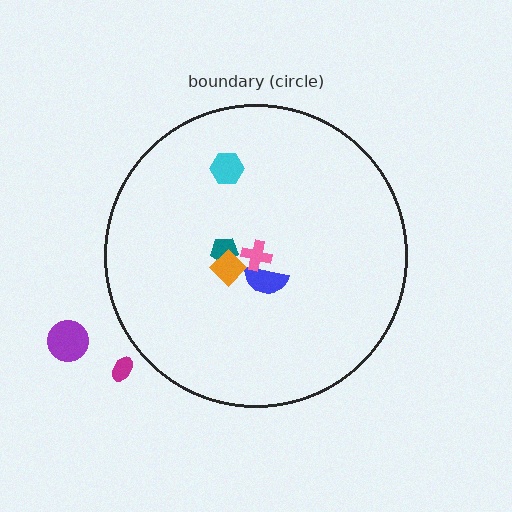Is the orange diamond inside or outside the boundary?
Inside.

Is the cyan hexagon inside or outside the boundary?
Inside.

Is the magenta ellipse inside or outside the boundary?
Outside.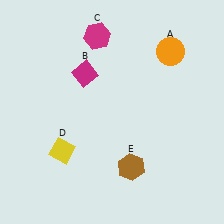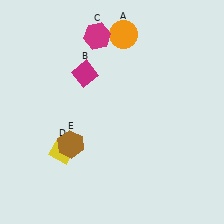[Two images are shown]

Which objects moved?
The objects that moved are: the orange circle (A), the brown hexagon (E).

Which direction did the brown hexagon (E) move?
The brown hexagon (E) moved left.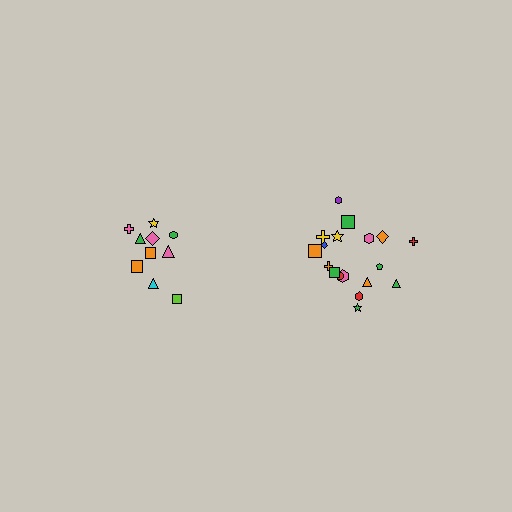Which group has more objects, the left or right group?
The right group.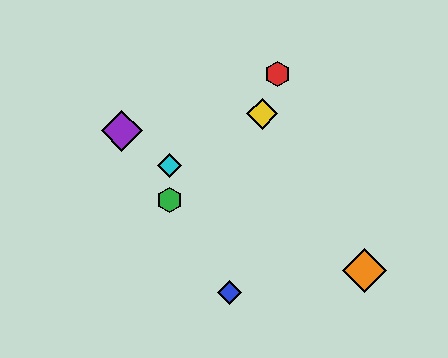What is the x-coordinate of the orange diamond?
The orange diamond is at x≈364.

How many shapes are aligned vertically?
2 shapes (the green hexagon, the cyan diamond) are aligned vertically.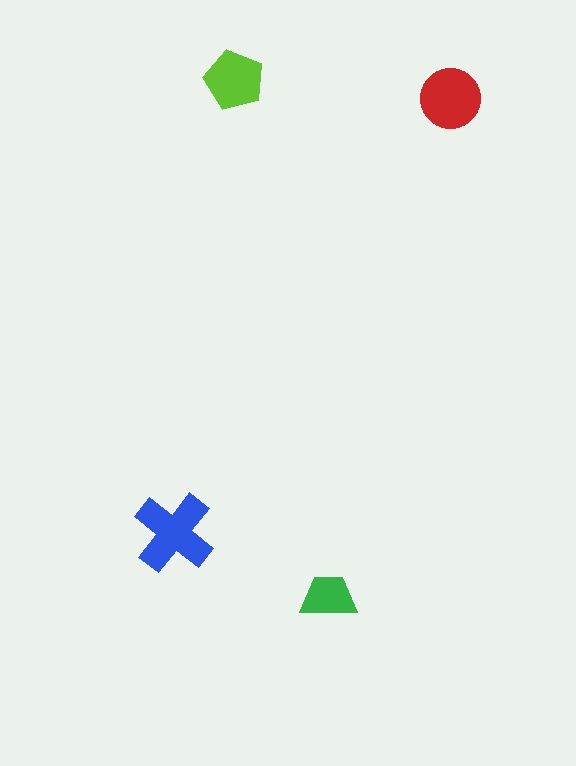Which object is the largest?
The blue cross.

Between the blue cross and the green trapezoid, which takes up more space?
The blue cross.